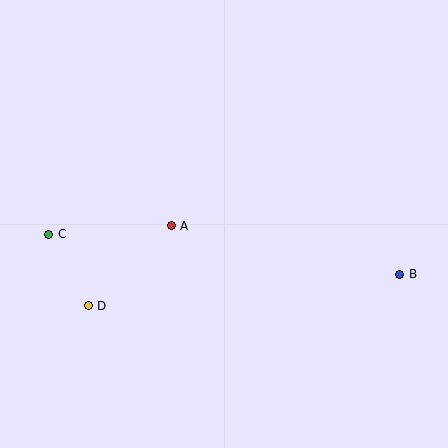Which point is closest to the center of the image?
Point A at (171, 226) is closest to the center.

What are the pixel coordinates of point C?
Point C is at (49, 234).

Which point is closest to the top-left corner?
Point C is closest to the top-left corner.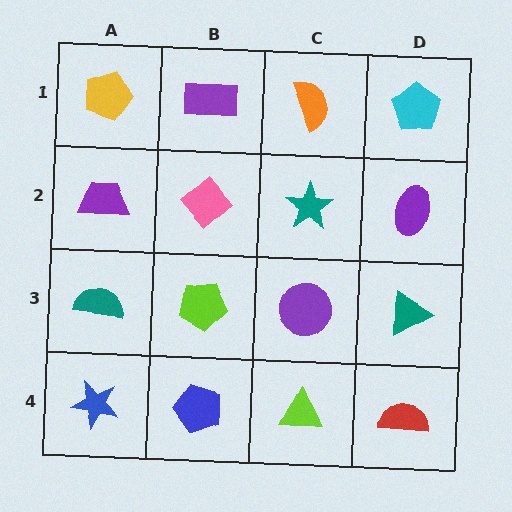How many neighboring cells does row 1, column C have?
3.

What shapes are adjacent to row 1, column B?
A pink diamond (row 2, column B), a yellow pentagon (row 1, column A), an orange semicircle (row 1, column C).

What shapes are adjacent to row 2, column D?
A cyan pentagon (row 1, column D), a teal triangle (row 3, column D), a teal star (row 2, column C).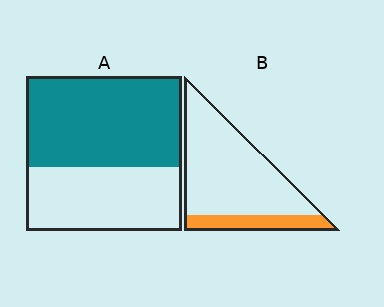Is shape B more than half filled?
No.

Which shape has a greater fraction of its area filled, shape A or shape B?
Shape A.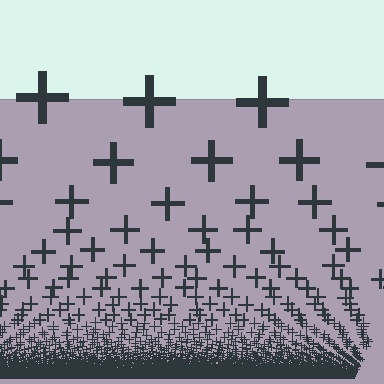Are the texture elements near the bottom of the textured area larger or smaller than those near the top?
Smaller. The gradient is inverted — elements near the bottom are smaller and denser.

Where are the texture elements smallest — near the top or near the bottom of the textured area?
Near the bottom.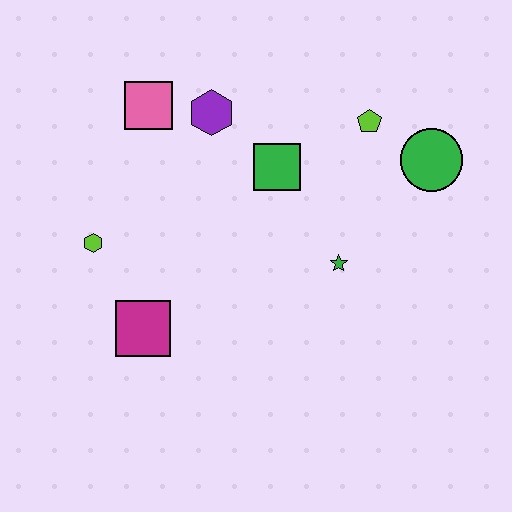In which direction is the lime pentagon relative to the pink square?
The lime pentagon is to the right of the pink square.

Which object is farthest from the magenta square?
The green circle is farthest from the magenta square.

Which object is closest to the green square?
The purple hexagon is closest to the green square.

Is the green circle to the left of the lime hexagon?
No